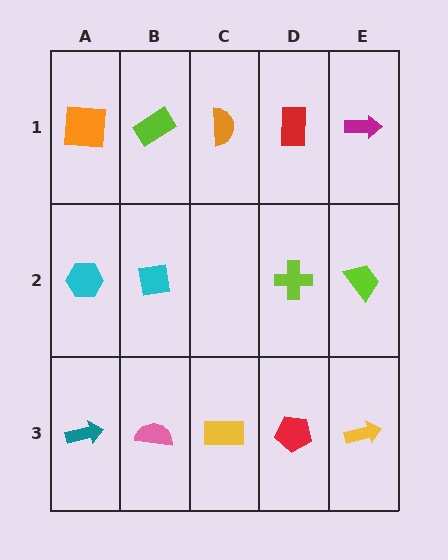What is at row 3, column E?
A yellow arrow.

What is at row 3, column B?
A pink semicircle.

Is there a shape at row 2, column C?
No, that cell is empty.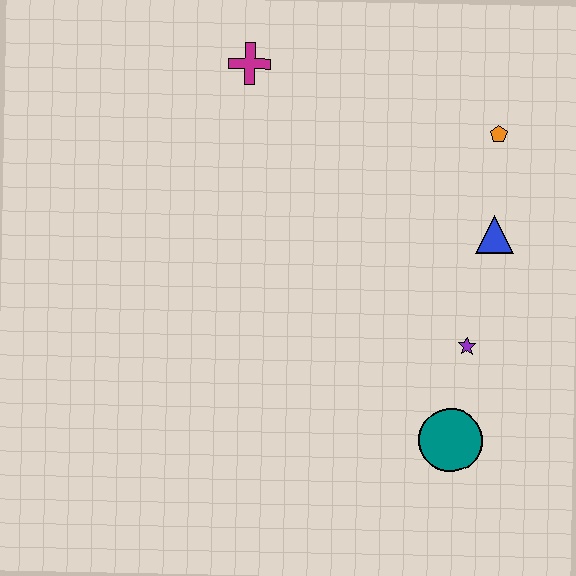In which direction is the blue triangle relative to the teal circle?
The blue triangle is above the teal circle.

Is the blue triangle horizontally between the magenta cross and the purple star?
No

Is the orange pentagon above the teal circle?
Yes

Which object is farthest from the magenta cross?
The teal circle is farthest from the magenta cross.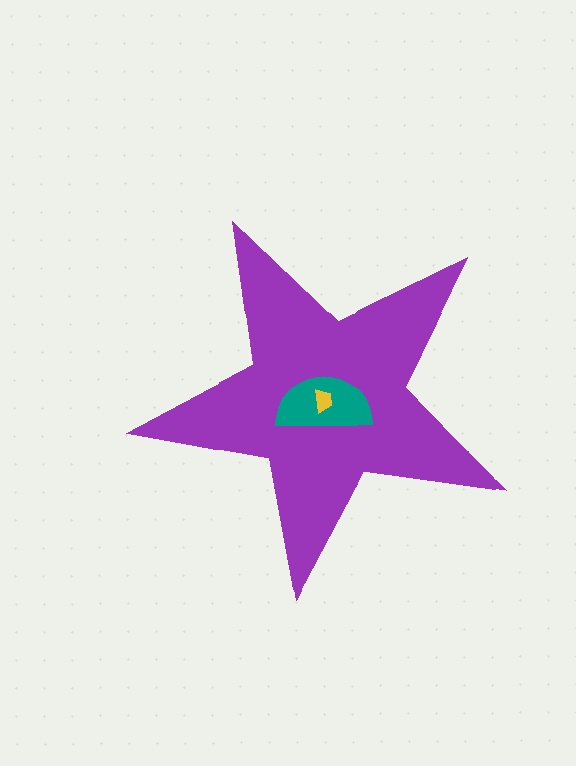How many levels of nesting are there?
3.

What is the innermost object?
The yellow trapezoid.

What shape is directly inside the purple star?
The teal semicircle.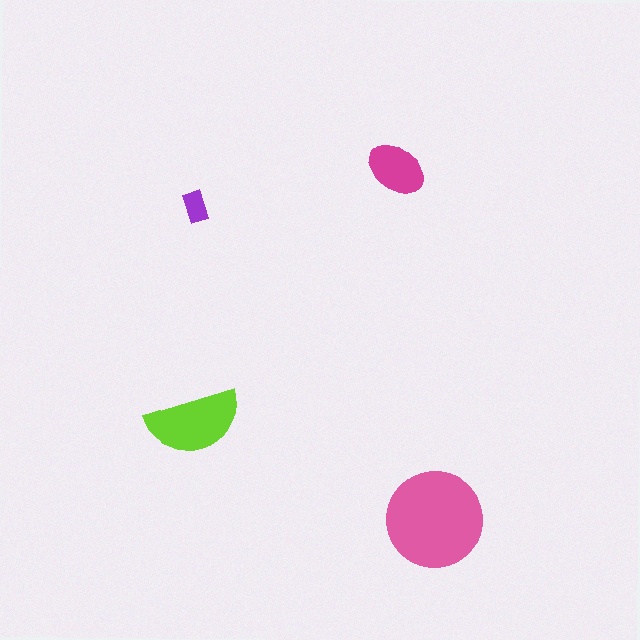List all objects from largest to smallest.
The pink circle, the lime semicircle, the magenta ellipse, the purple rectangle.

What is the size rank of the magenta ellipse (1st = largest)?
3rd.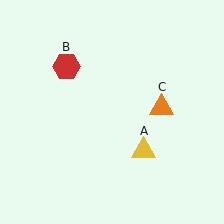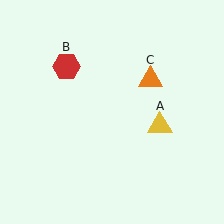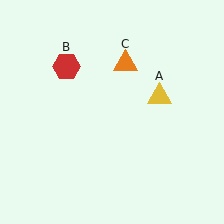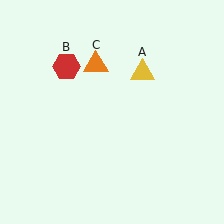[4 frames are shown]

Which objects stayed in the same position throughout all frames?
Red hexagon (object B) remained stationary.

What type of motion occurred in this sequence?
The yellow triangle (object A), orange triangle (object C) rotated counterclockwise around the center of the scene.